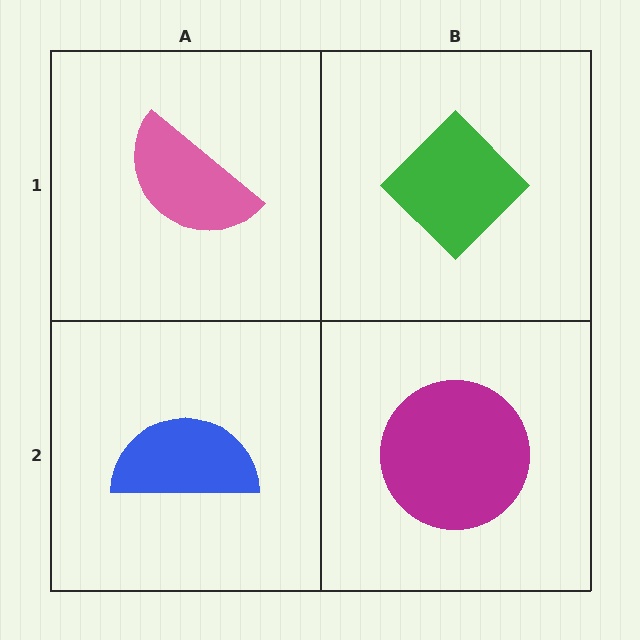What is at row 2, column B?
A magenta circle.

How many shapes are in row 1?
2 shapes.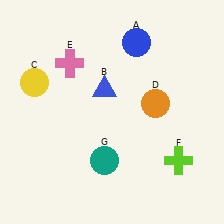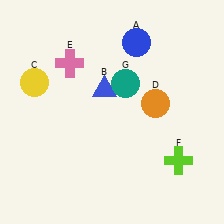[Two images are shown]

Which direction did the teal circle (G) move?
The teal circle (G) moved up.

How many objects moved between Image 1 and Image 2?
1 object moved between the two images.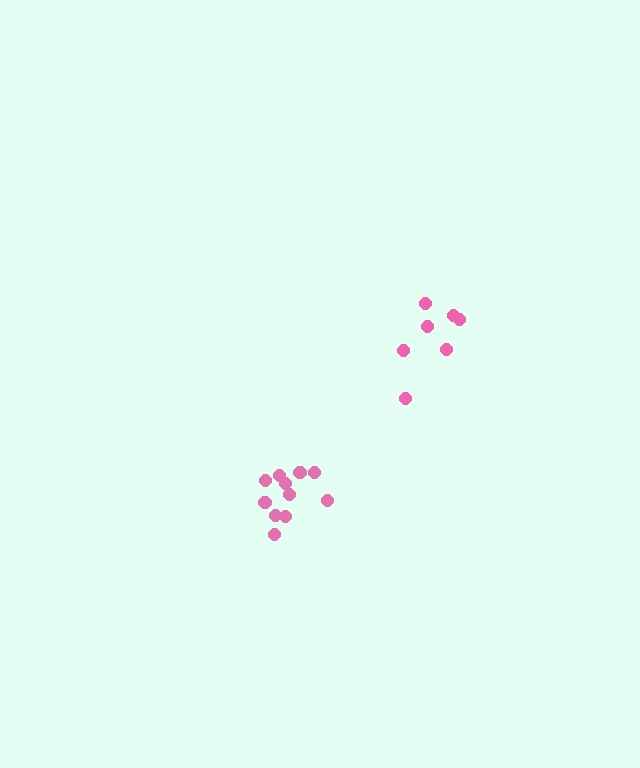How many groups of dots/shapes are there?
There are 2 groups.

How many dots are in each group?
Group 1: 11 dots, Group 2: 7 dots (18 total).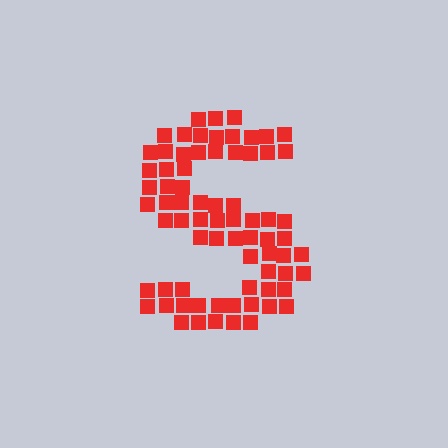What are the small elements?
The small elements are squares.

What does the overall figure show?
The overall figure shows the letter S.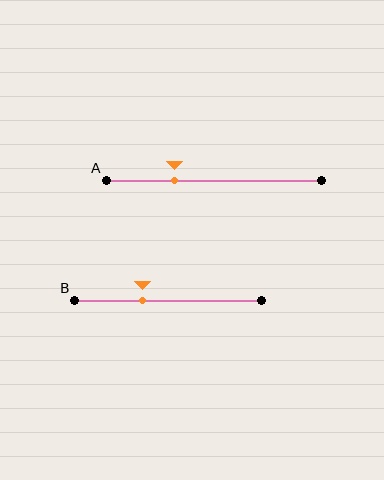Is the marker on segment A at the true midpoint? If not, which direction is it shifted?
No, the marker on segment A is shifted to the left by about 18% of the segment length.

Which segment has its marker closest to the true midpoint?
Segment B has its marker closest to the true midpoint.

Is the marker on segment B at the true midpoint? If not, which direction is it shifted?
No, the marker on segment B is shifted to the left by about 14% of the segment length.